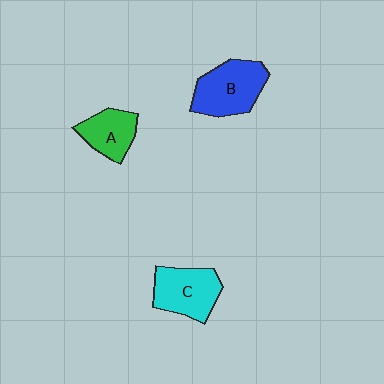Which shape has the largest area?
Shape B (blue).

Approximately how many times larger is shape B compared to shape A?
Approximately 1.5 times.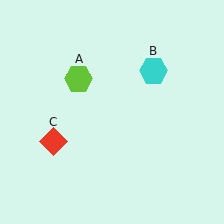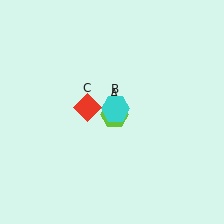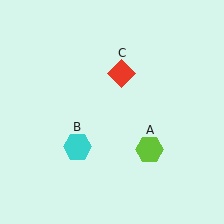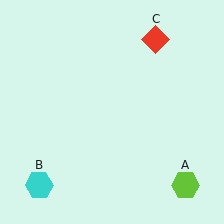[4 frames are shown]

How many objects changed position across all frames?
3 objects changed position: lime hexagon (object A), cyan hexagon (object B), red diamond (object C).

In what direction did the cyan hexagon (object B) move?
The cyan hexagon (object B) moved down and to the left.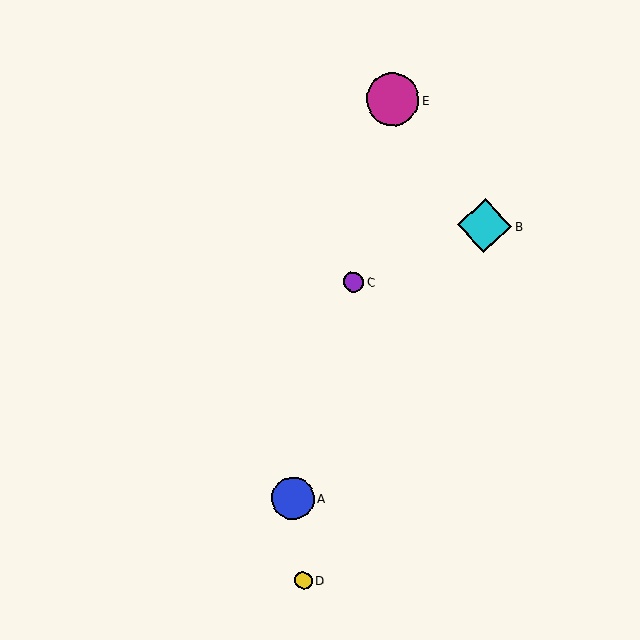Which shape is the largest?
The cyan diamond (labeled B) is the largest.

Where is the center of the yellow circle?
The center of the yellow circle is at (304, 580).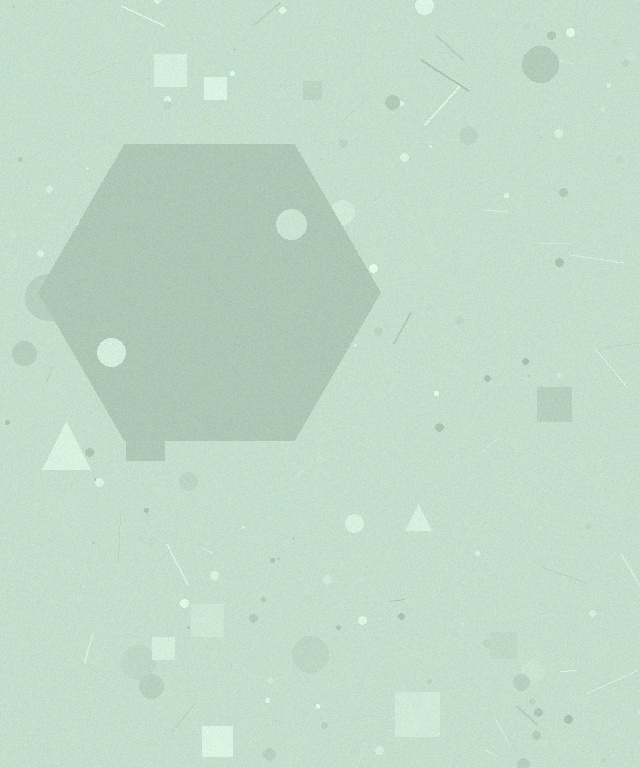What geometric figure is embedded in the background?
A hexagon is embedded in the background.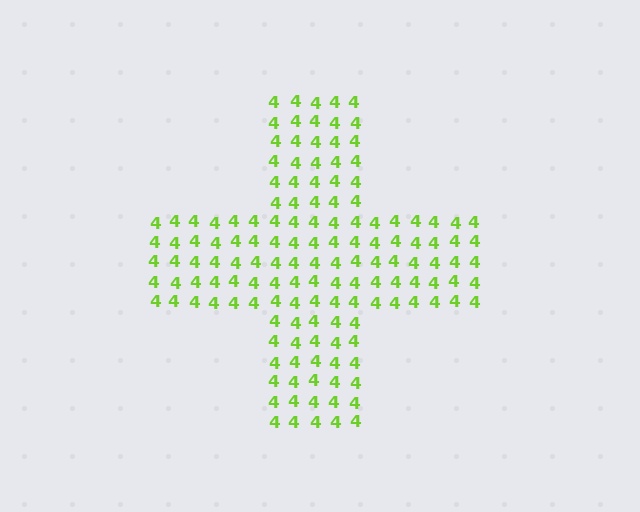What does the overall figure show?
The overall figure shows a cross.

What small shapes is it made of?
It is made of small digit 4's.